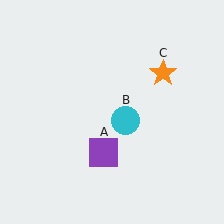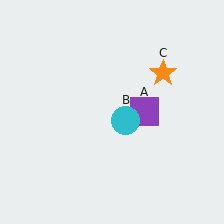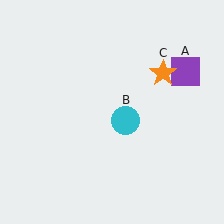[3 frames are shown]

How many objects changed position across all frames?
1 object changed position: purple square (object A).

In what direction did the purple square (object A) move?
The purple square (object A) moved up and to the right.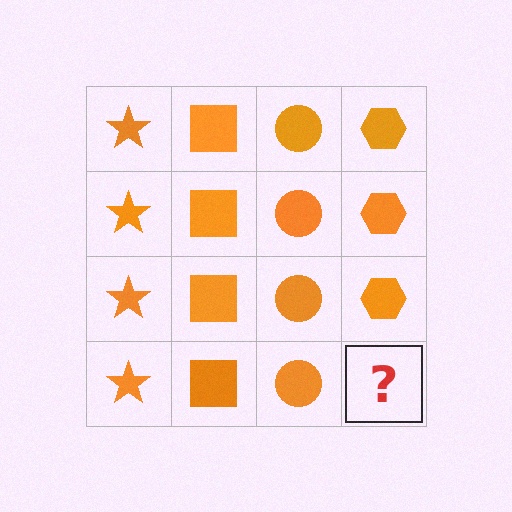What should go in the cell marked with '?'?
The missing cell should contain an orange hexagon.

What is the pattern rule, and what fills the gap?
The rule is that each column has a consistent shape. The gap should be filled with an orange hexagon.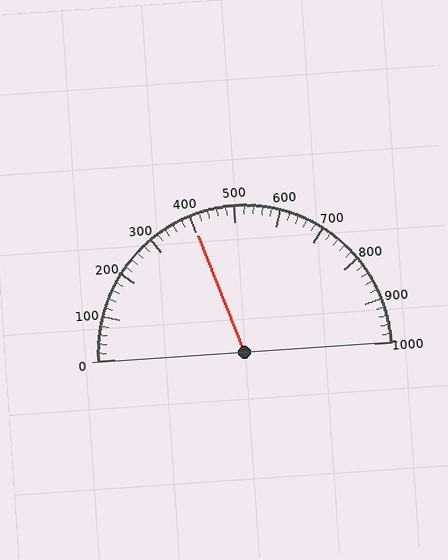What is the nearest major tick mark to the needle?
The nearest major tick mark is 400.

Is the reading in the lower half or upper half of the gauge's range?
The reading is in the lower half of the range (0 to 1000).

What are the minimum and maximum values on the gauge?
The gauge ranges from 0 to 1000.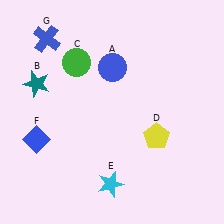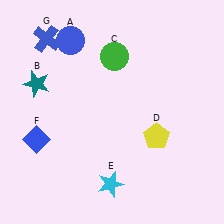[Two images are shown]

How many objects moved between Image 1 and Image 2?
2 objects moved between the two images.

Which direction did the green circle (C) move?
The green circle (C) moved right.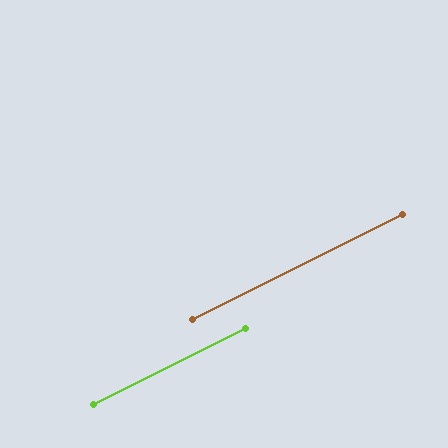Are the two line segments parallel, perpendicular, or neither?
Parallel — their directions differ by only 0.0°.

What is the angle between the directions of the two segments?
Approximately 0 degrees.